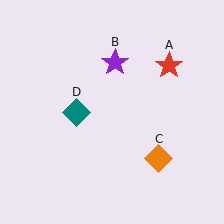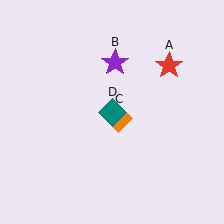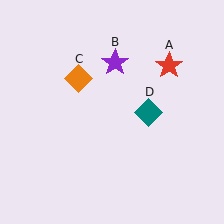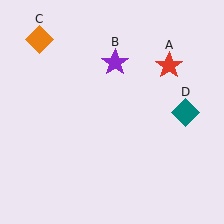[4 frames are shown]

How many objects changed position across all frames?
2 objects changed position: orange diamond (object C), teal diamond (object D).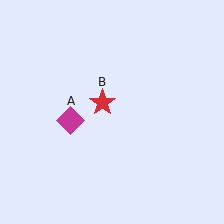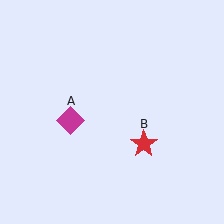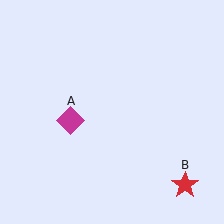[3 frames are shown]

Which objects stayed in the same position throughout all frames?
Magenta diamond (object A) remained stationary.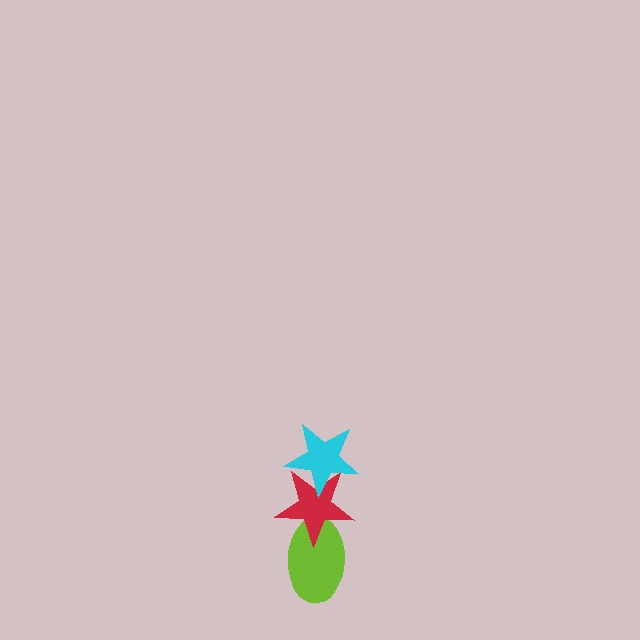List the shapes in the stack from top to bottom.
From top to bottom: the cyan star, the red star, the lime ellipse.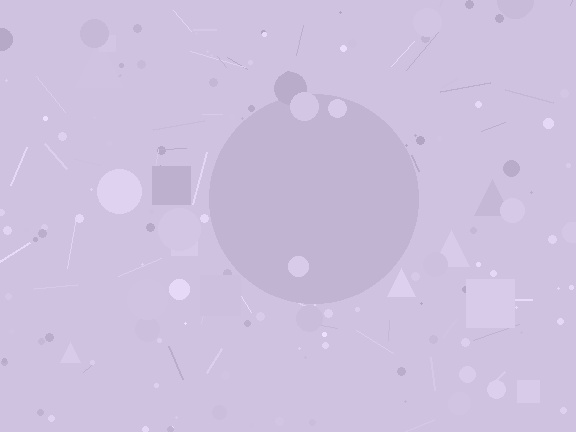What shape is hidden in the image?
A circle is hidden in the image.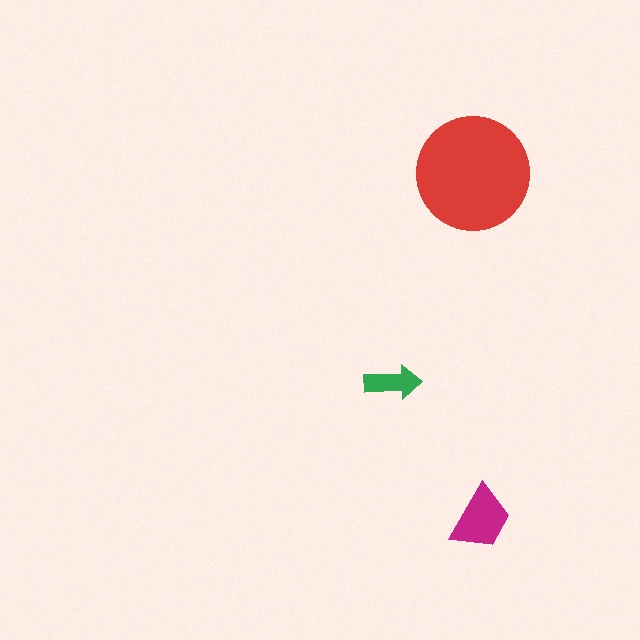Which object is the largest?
The red circle.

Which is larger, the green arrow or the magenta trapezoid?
The magenta trapezoid.